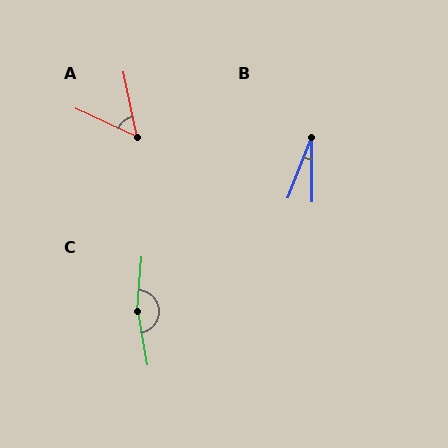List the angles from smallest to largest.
B (21°), A (54°), C (166°).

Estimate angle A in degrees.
Approximately 54 degrees.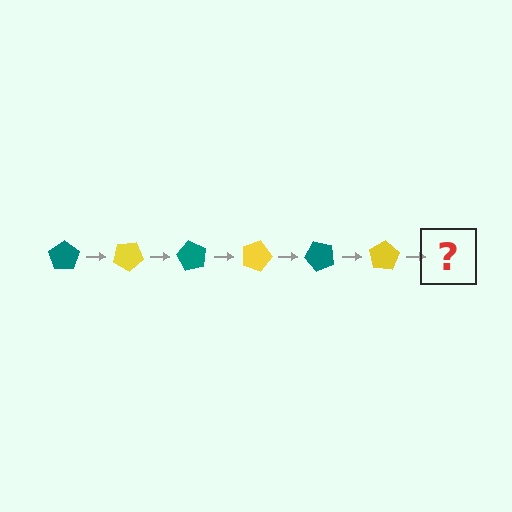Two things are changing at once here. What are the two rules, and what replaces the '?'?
The two rules are that it rotates 30 degrees each step and the color cycles through teal and yellow. The '?' should be a teal pentagon, rotated 180 degrees from the start.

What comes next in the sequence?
The next element should be a teal pentagon, rotated 180 degrees from the start.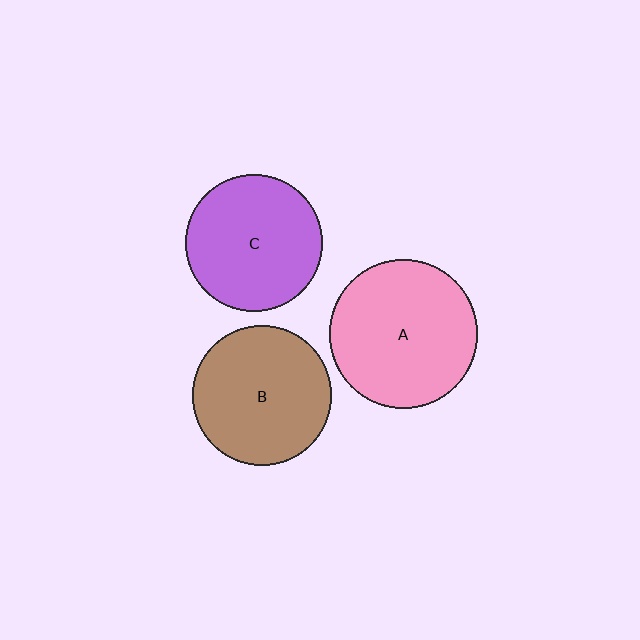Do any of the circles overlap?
No, none of the circles overlap.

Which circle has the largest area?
Circle A (pink).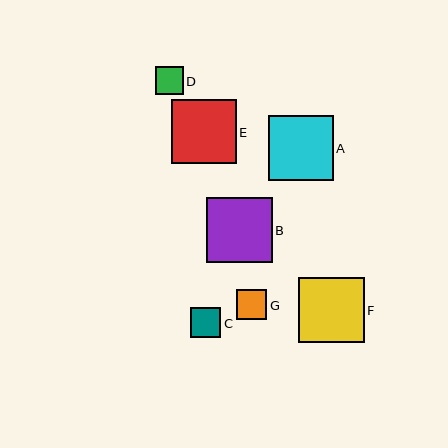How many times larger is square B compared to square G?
Square B is approximately 2.2 times the size of square G.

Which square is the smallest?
Square D is the smallest with a size of approximately 27 pixels.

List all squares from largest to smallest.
From largest to smallest: F, B, E, A, G, C, D.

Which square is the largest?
Square F is the largest with a size of approximately 66 pixels.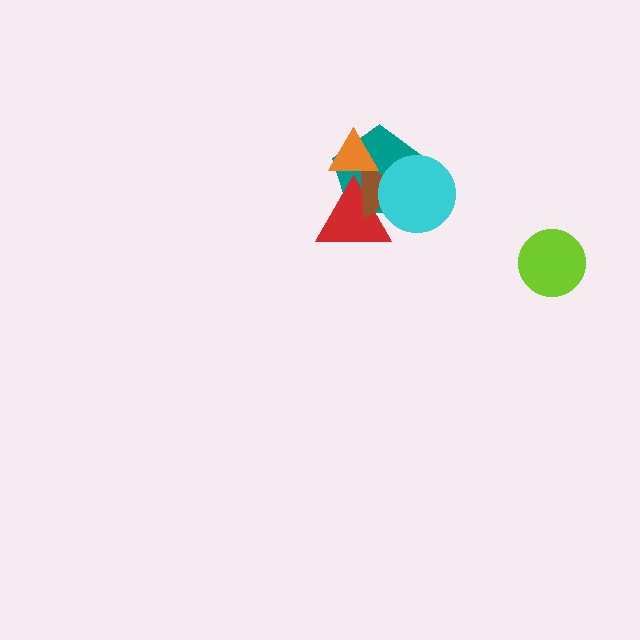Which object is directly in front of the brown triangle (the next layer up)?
The cyan circle is directly in front of the brown triangle.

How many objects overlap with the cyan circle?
3 objects overlap with the cyan circle.